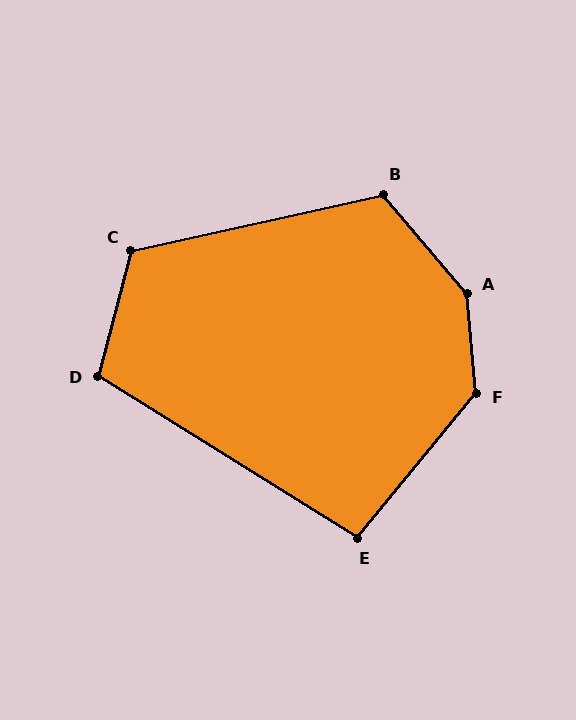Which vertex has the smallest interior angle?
E, at approximately 97 degrees.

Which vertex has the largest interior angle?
A, at approximately 145 degrees.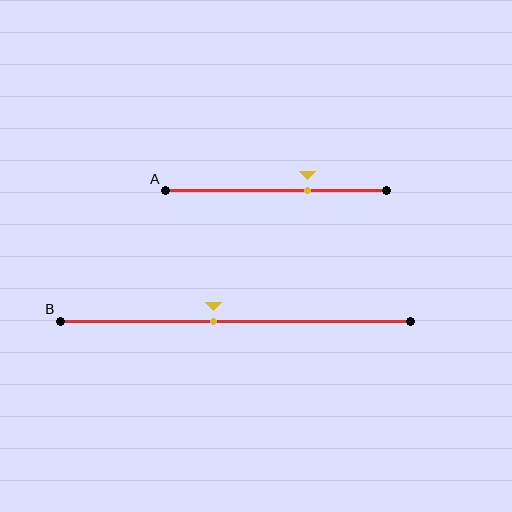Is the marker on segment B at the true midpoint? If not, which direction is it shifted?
No, the marker on segment B is shifted to the left by about 6% of the segment length.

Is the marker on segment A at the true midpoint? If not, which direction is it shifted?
No, the marker on segment A is shifted to the right by about 14% of the segment length.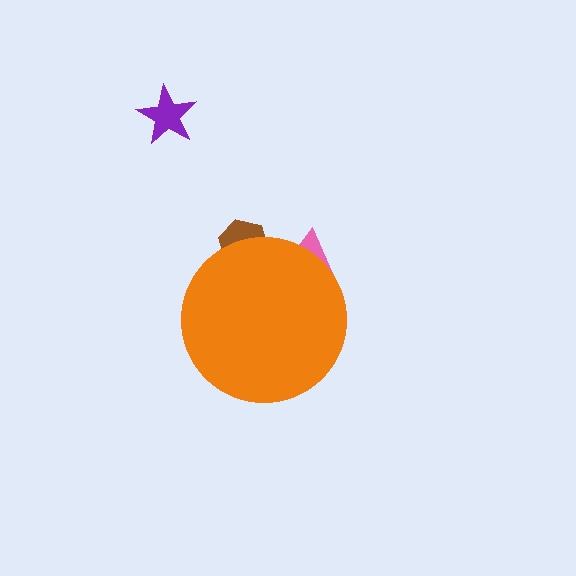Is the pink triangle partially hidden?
Yes, the pink triangle is partially hidden behind the orange circle.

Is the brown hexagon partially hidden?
Yes, the brown hexagon is partially hidden behind the orange circle.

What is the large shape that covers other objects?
An orange circle.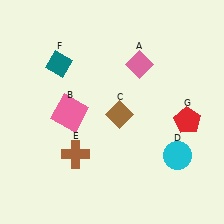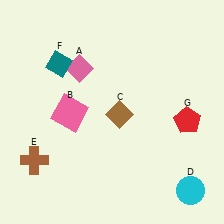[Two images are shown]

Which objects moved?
The objects that moved are: the pink diamond (A), the cyan circle (D), the brown cross (E).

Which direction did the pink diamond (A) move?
The pink diamond (A) moved left.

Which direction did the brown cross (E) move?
The brown cross (E) moved left.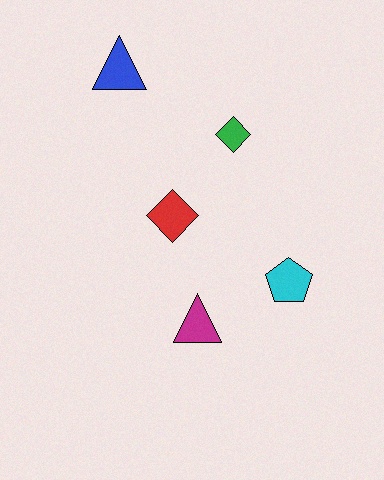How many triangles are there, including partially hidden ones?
There are 2 triangles.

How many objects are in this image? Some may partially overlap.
There are 5 objects.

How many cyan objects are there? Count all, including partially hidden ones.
There is 1 cyan object.